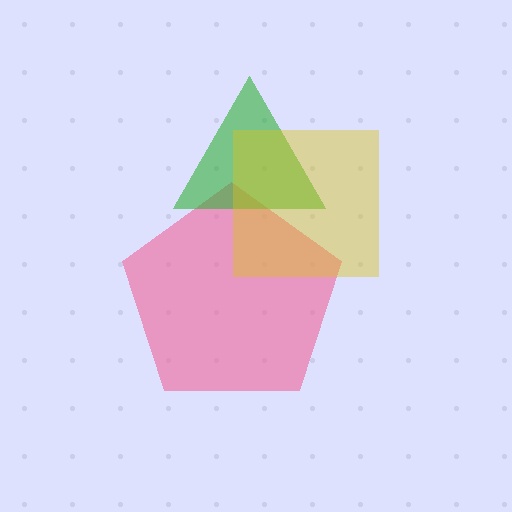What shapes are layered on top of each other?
The layered shapes are: a pink pentagon, a green triangle, a yellow square.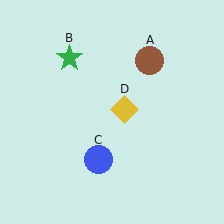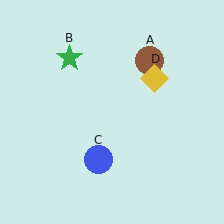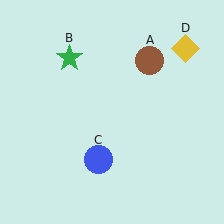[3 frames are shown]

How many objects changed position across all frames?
1 object changed position: yellow diamond (object D).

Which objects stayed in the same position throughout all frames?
Brown circle (object A) and green star (object B) and blue circle (object C) remained stationary.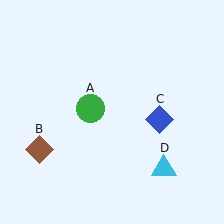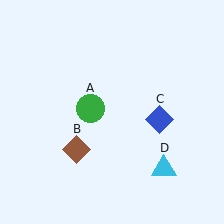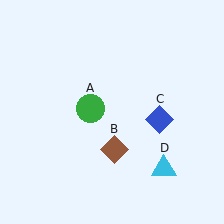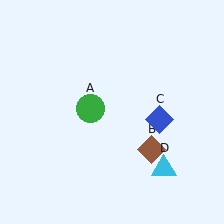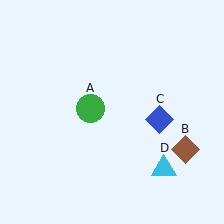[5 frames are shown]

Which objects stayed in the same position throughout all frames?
Green circle (object A) and blue diamond (object C) and cyan triangle (object D) remained stationary.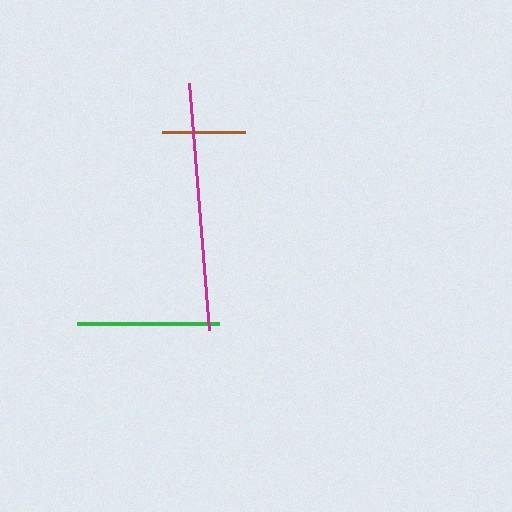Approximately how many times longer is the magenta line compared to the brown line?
The magenta line is approximately 3.0 times the length of the brown line.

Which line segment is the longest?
The magenta line is the longest at approximately 248 pixels.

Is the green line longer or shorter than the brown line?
The green line is longer than the brown line.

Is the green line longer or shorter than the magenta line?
The magenta line is longer than the green line.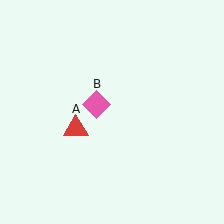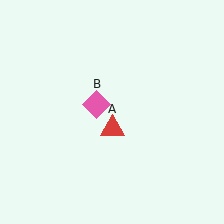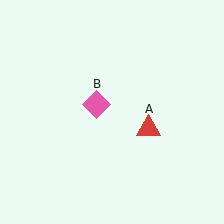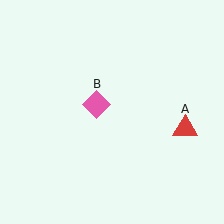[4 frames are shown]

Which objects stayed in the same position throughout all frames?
Pink diamond (object B) remained stationary.